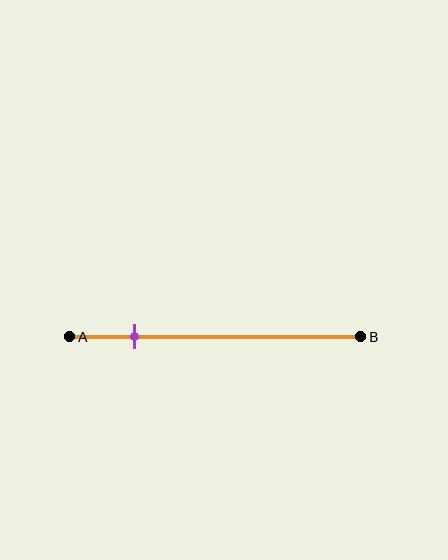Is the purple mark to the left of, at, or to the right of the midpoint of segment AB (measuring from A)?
The purple mark is to the left of the midpoint of segment AB.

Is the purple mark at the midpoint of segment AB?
No, the mark is at about 20% from A, not at the 50% midpoint.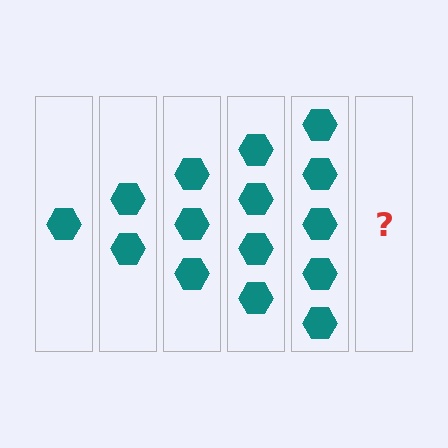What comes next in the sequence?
The next element should be 6 hexagons.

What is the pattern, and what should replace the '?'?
The pattern is that each step adds one more hexagon. The '?' should be 6 hexagons.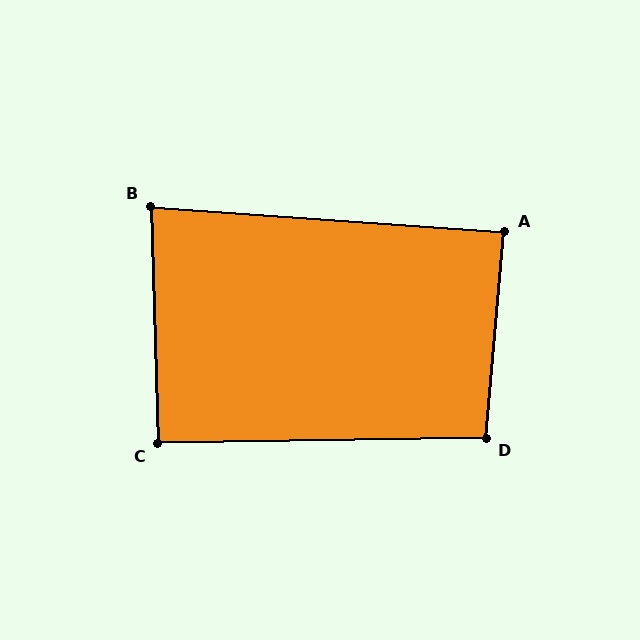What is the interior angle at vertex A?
Approximately 89 degrees (approximately right).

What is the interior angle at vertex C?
Approximately 91 degrees (approximately right).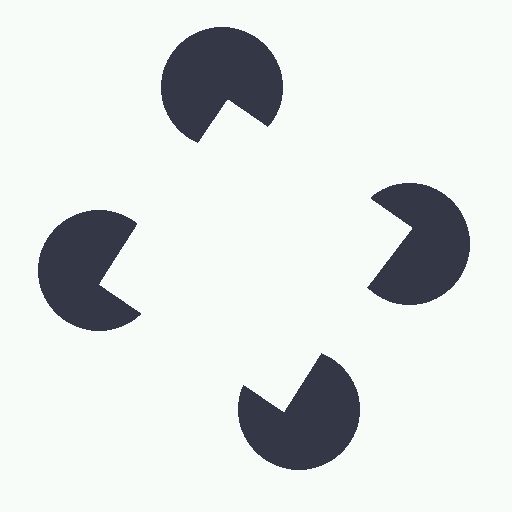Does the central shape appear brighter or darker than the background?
It typically appears slightly brighter than the background, even though no actual brightness change is drawn.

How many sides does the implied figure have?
4 sides.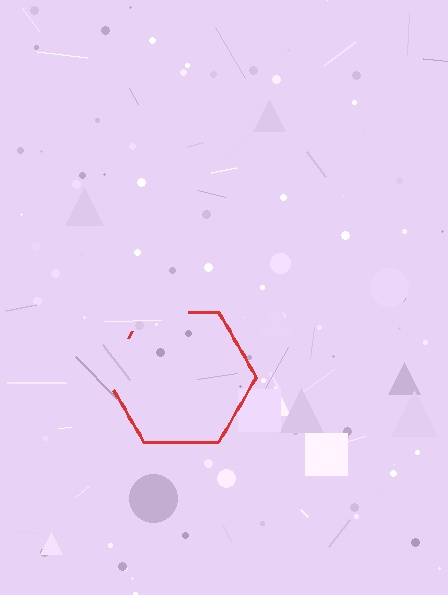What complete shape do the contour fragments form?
The contour fragments form a hexagon.